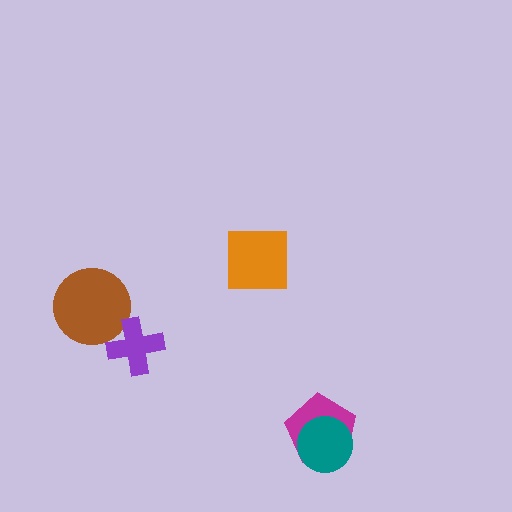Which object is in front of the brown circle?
The purple cross is in front of the brown circle.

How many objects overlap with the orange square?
0 objects overlap with the orange square.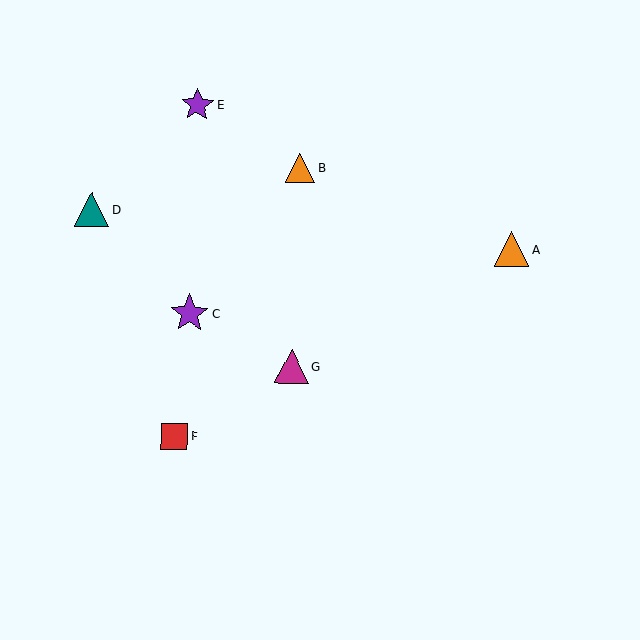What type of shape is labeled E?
Shape E is a purple star.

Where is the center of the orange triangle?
The center of the orange triangle is at (300, 168).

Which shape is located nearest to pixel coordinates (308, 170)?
The orange triangle (labeled B) at (300, 168) is nearest to that location.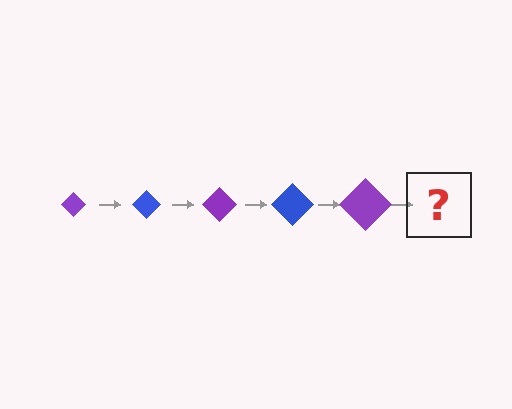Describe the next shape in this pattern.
It should be a blue diamond, larger than the previous one.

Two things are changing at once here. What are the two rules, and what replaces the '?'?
The two rules are that the diamond grows larger each step and the color cycles through purple and blue. The '?' should be a blue diamond, larger than the previous one.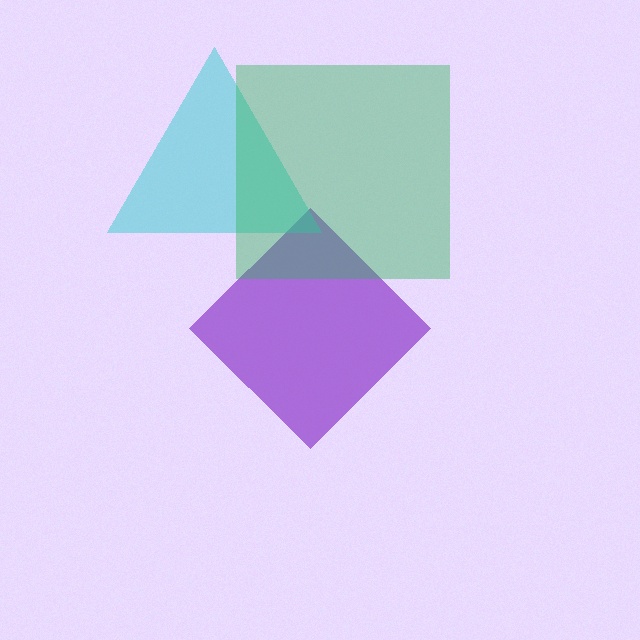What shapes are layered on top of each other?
The layered shapes are: a purple diamond, a cyan triangle, a green square.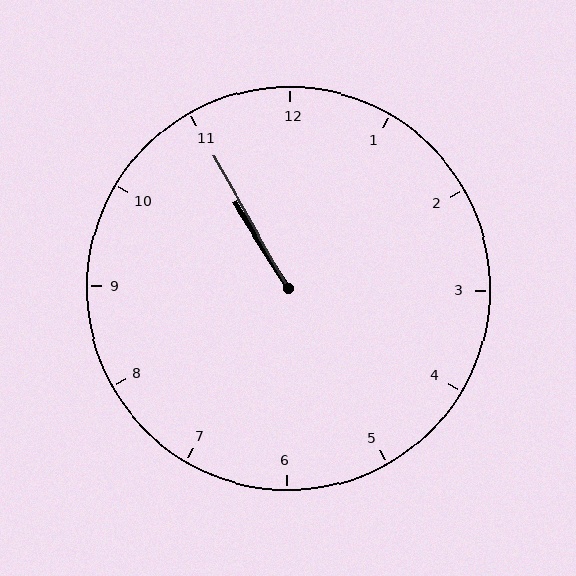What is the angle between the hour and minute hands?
Approximately 2 degrees.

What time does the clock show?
10:55.